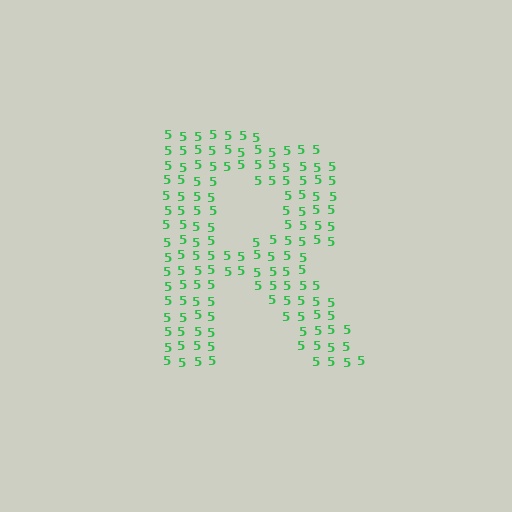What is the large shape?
The large shape is the letter R.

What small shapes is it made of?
It is made of small digit 5's.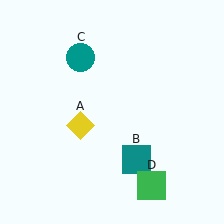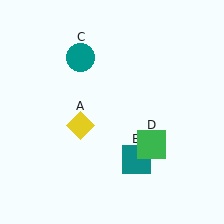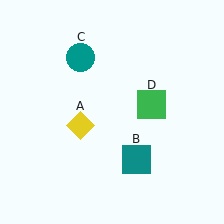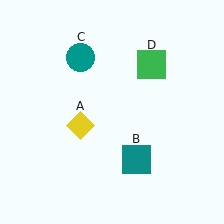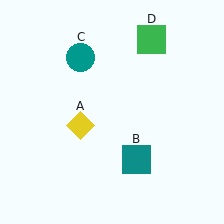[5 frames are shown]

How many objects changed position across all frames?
1 object changed position: green square (object D).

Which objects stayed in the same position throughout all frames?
Yellow diamond (object A) and teal square (object B) and teal circle (object C) remained stationary.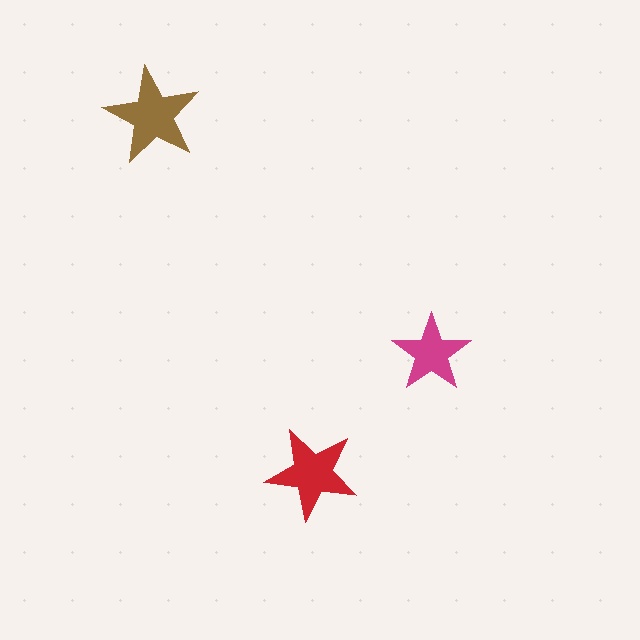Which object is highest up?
The brown star is topmost.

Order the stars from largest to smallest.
the brown one, the red one, the magenta one.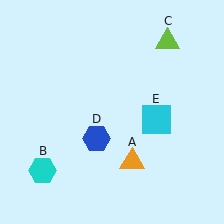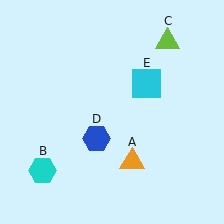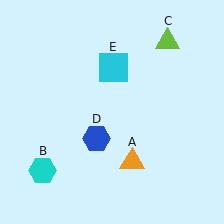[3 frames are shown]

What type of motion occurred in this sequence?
The cyan square (object E) rotated counterclockwise around the center of the scene.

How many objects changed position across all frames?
1 object changed position: cyan square (object E).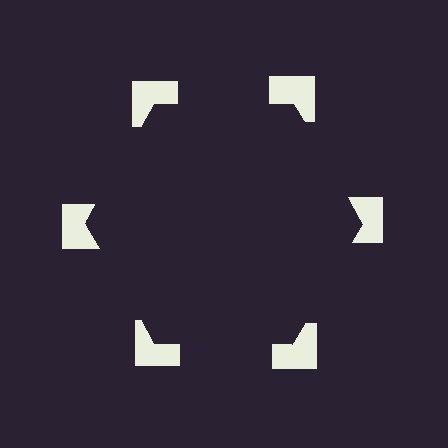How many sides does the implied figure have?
6 sides.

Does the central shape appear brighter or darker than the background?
It typically appears slightly darker than the background, even though no actual brightness change is drawn.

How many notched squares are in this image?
There are 6 — one at each vertex of the illusory hexagon.